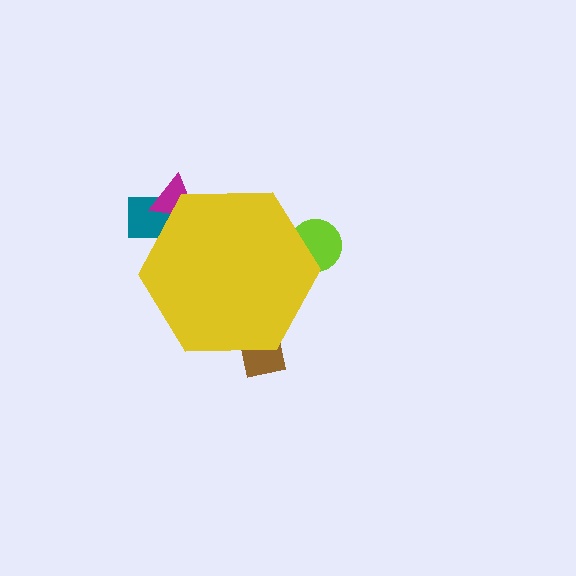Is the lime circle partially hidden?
Yes, the lime circle is partially hidden behind the yellow hexagon.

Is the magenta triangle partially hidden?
Yes, the magenta triangle is partially hidden behind the yellow hexagon.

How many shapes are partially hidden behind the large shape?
4 shapes are partially hidden.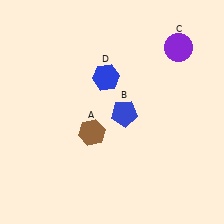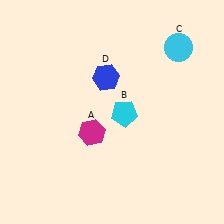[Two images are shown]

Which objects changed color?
A changed from brown to magenta. B changed from blue to cyan. C changed from purple to cyan.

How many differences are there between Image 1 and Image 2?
There are 3 differences between the two images.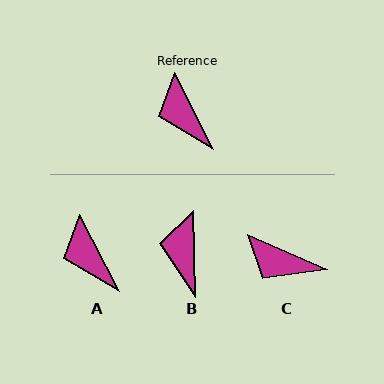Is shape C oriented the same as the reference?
No, it is off by about 39 degrees.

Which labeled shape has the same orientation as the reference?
A.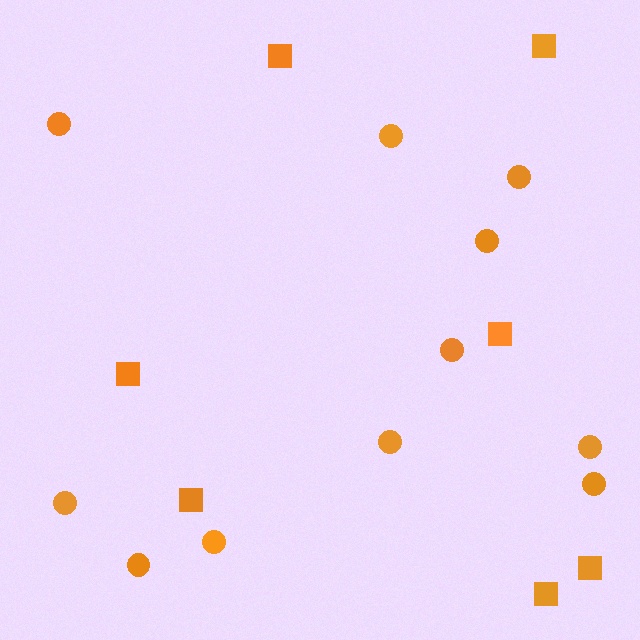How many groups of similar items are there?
There are 2 groups: one group of circles (11) and one group of squares (7).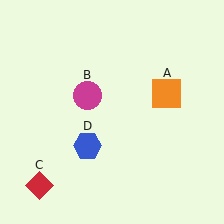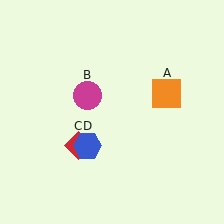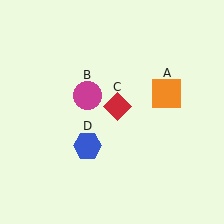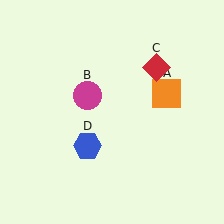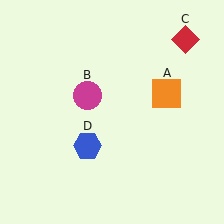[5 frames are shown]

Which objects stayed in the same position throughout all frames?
Orange square (object A) and magenta circle (object B) and blue hexagon (object D) remained stationary.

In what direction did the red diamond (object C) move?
The red diamond (object C) moved up and to the right.